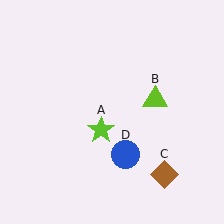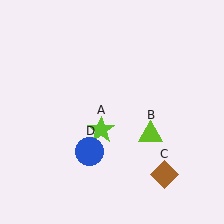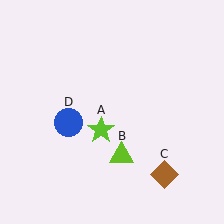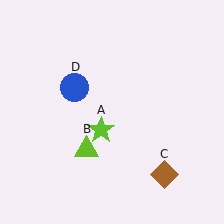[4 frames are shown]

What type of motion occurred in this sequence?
The lime triangle (object B), blue circle (object D) rotated clockwise around the center of the scene.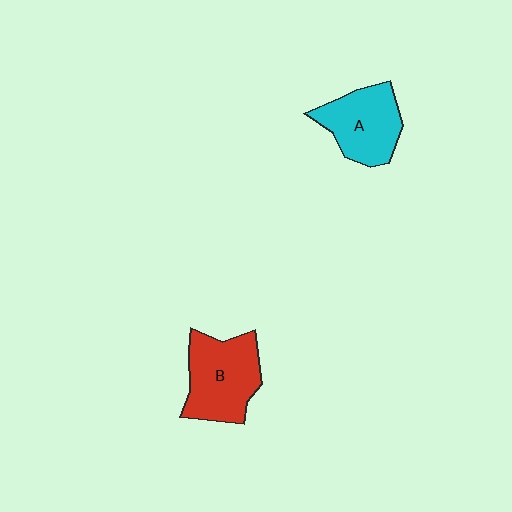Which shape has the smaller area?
Shape A (cyan).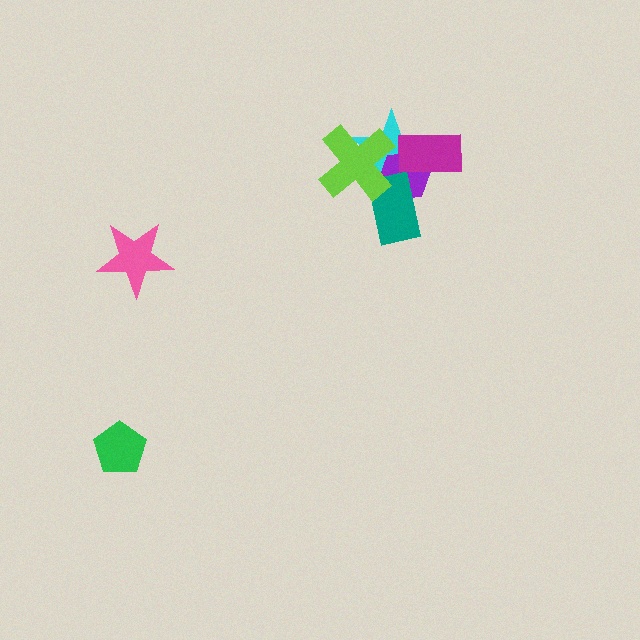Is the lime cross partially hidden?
No, no other shape covers it.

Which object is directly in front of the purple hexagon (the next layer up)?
The teal rectangle is directly in front of the purple hexagon.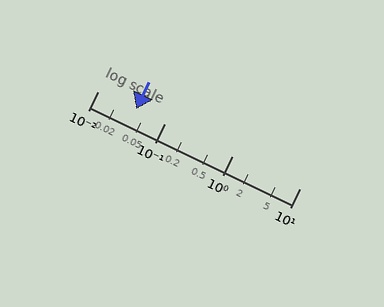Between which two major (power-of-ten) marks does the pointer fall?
The pointer is between 0.01 and 0.1.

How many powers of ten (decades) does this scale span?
The scale spans 3 decades, from 0.01 to 10.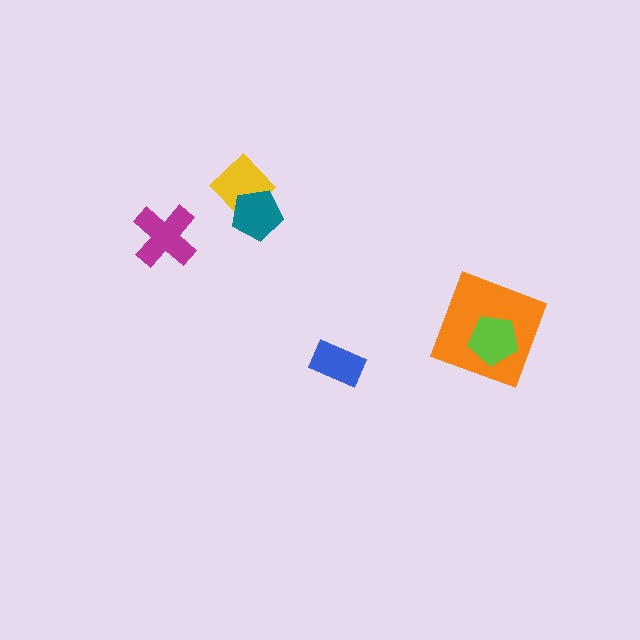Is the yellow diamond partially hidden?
Yes, it is partially covered by another shape.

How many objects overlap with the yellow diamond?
1 object overlaps with the yellow diamond.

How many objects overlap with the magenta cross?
0 objects overlap with the magenta cross.